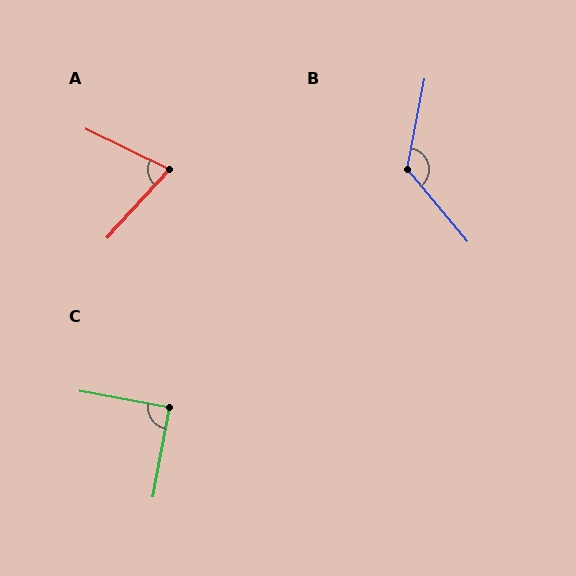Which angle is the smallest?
A, at approximately 74 degrees.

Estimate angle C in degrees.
Approximately 90 degrees.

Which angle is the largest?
B, at approximately 129 degrees.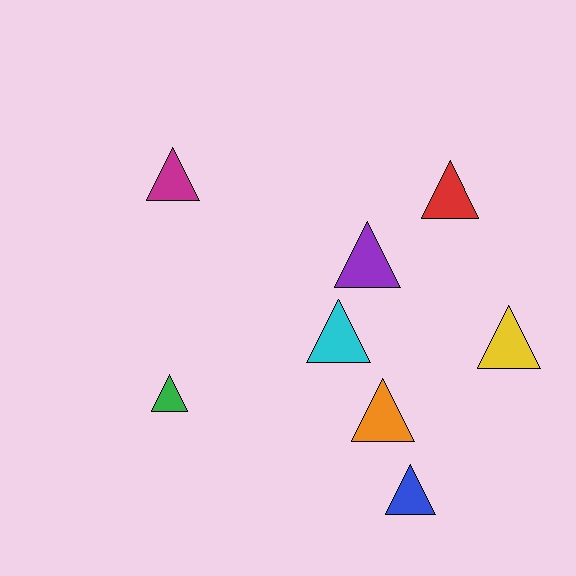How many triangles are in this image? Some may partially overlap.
There are 8 triangles.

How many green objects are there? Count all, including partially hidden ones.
There is 1 green object.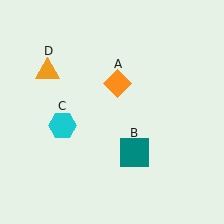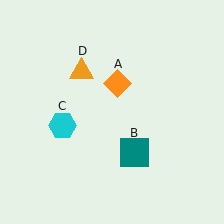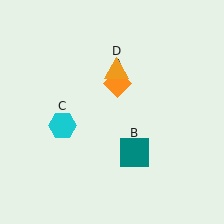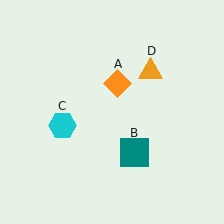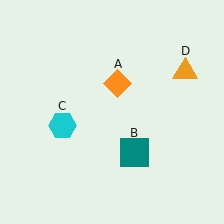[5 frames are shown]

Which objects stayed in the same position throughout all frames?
Orange diamond (object A) and teal square (object B) and cyan hexagon (object C) remained stationary.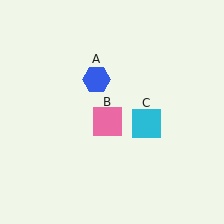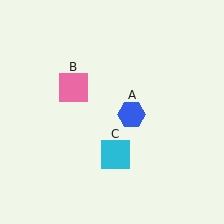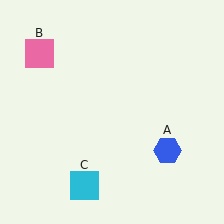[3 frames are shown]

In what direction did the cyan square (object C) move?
The cyan square (object C) moved down and to the left.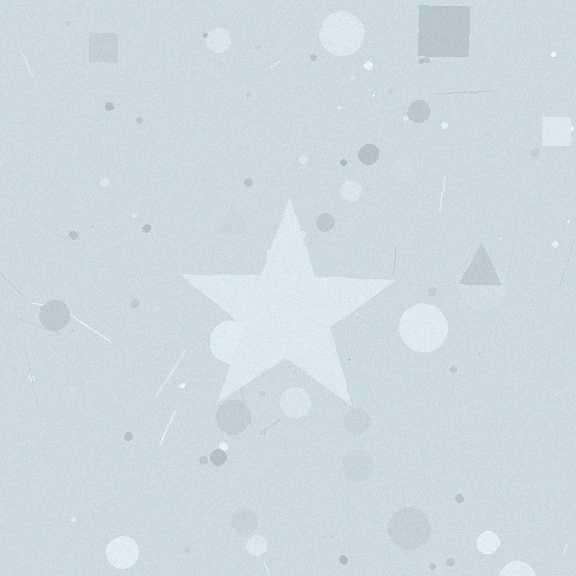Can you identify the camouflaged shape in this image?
The camouflaged shape is a star.